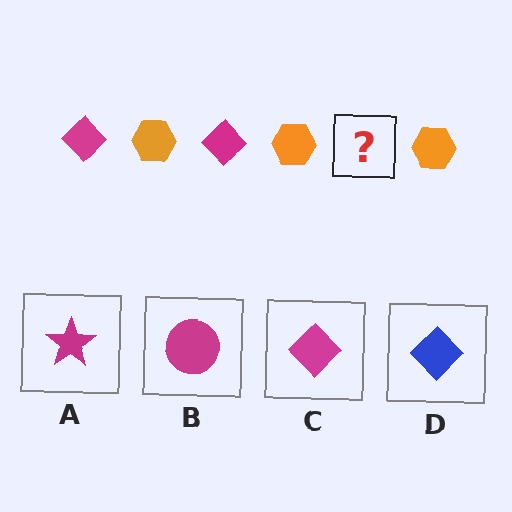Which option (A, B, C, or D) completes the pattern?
C.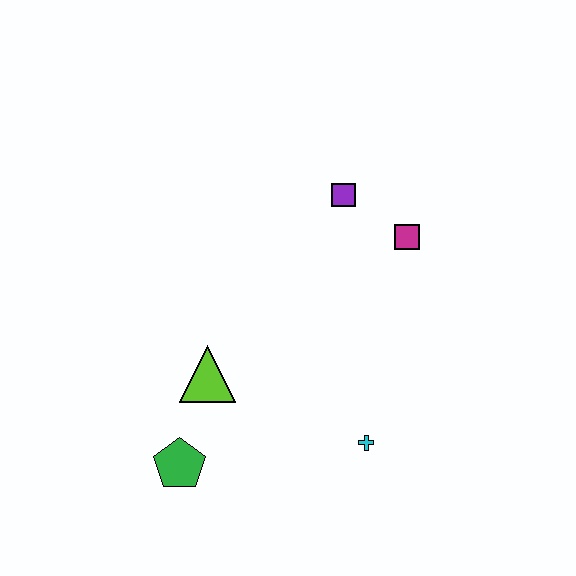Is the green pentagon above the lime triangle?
No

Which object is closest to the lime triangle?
The green pentagon is closest to the lime triangle.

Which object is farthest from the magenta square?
The green pentagon is farthest from the magenta square.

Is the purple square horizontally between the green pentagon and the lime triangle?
No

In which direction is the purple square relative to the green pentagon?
The purple square is above the green pentagon.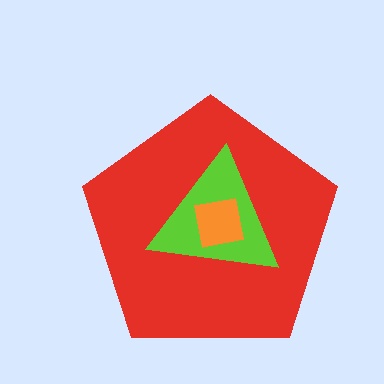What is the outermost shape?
The red pentagon.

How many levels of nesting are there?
3.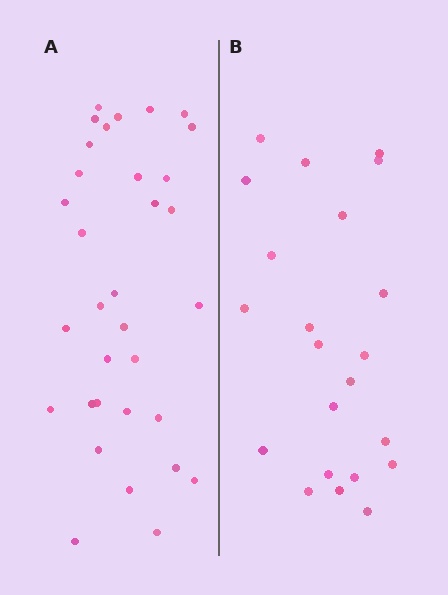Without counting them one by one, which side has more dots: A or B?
Region A (the left region) has more dots.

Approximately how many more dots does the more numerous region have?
Region A has roughly 12 or so more dots than region B.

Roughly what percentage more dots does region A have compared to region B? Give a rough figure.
About 50% more.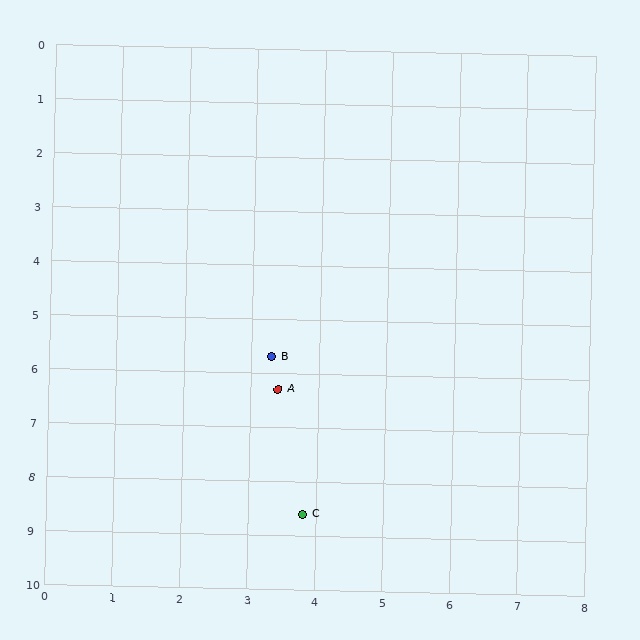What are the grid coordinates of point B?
Point B is at approximately (3.3, 5.7).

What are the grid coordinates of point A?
Point A is at approximately (3.4, 6.3).